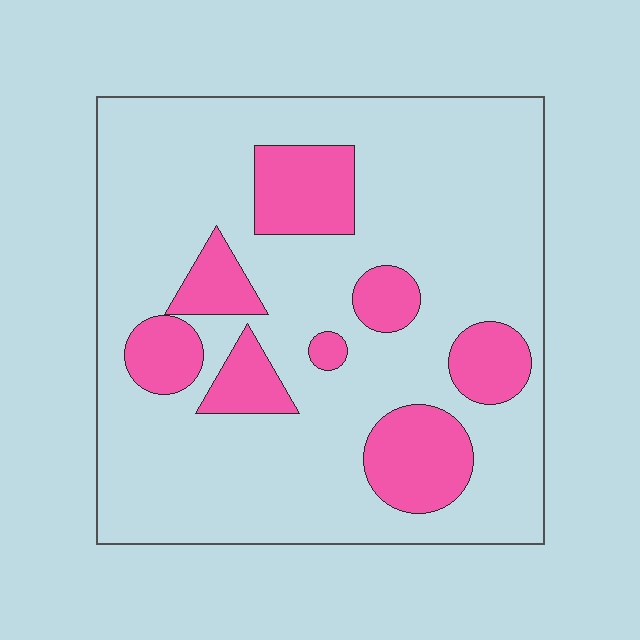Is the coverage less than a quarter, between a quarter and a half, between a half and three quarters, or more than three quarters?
Less than a quarter.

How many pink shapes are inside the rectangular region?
8.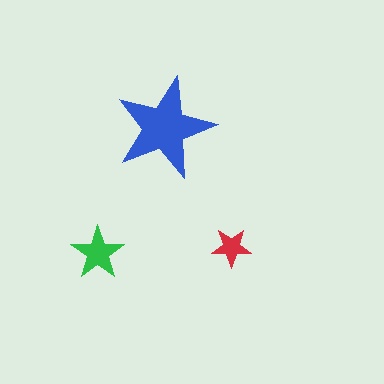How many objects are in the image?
There are 3 objects in the image.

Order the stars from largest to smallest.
the blue one, the green one, the red one.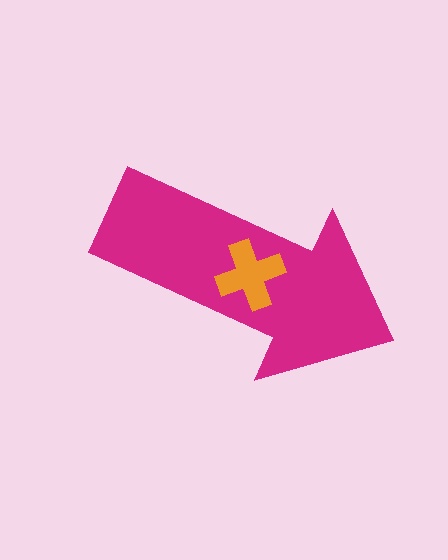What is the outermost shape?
The magenta arrow.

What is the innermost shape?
The orange cross.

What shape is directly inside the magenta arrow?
The orange cross.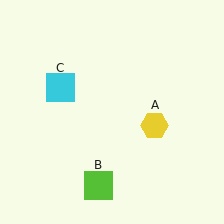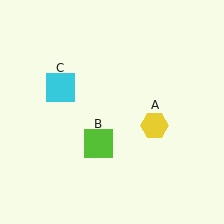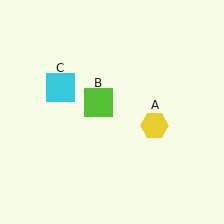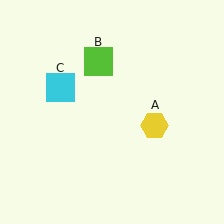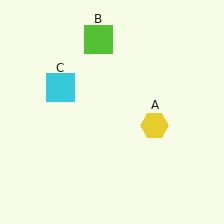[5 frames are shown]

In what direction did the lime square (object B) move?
The lime square (object B) moved up.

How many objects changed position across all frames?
1 object changed position: lime square (object B).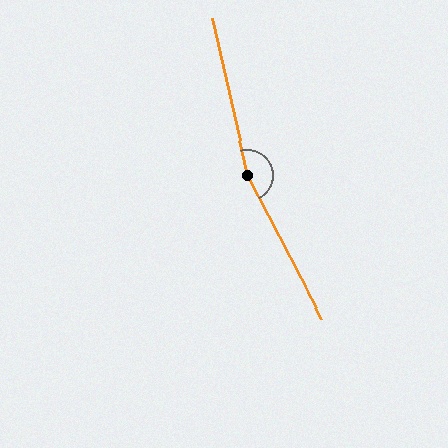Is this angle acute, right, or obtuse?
It is obtuse.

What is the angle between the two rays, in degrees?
Approximately 165 degrees.